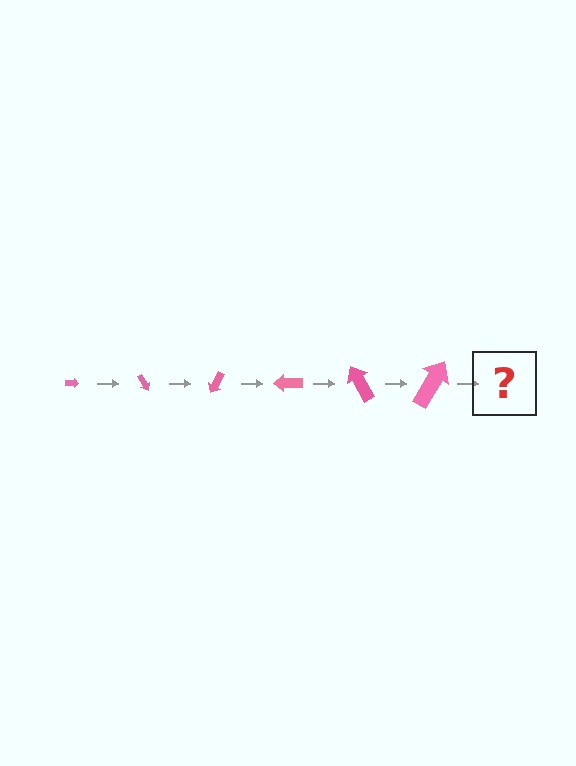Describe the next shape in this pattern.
It should be an arrow, larger than the previous one and rotated 360 degrees from the start.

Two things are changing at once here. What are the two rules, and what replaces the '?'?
The two rules are that the arrow grows larger each step and it rotates 60 degrees each step. The '?' should be an arrow, larger than the previous one and rotated 360 degrees from the start.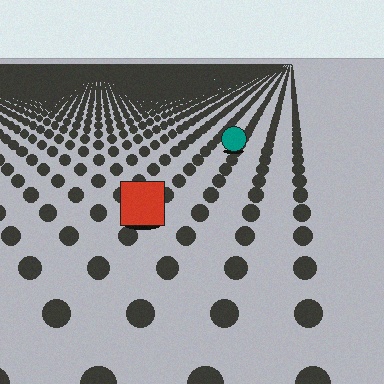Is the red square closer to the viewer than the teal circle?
Yes. The red square is closer — you can tell from the texture gradient: the ground texture is coarser near it.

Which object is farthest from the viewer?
The teal circle is farthest from the viewer. It appears smaller and the ground texture around it is denser.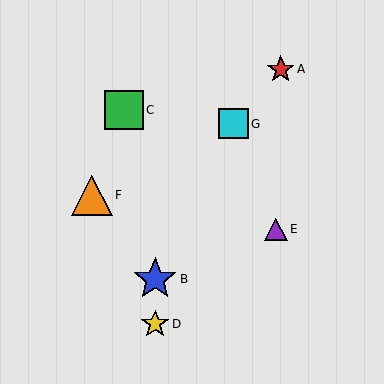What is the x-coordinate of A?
Object A is at x≈281.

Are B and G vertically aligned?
No, B is at x≈155 and G is at x≈234.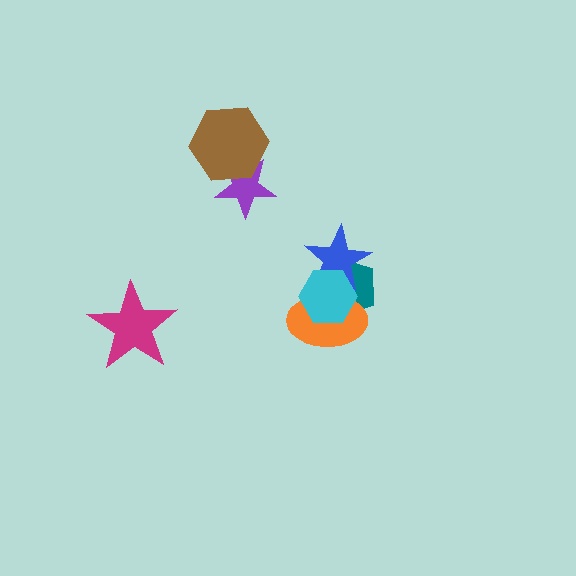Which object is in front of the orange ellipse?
The cyan hexagon is in front of the orange ellipse.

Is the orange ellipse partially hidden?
Yes, it is partially covered by another shape.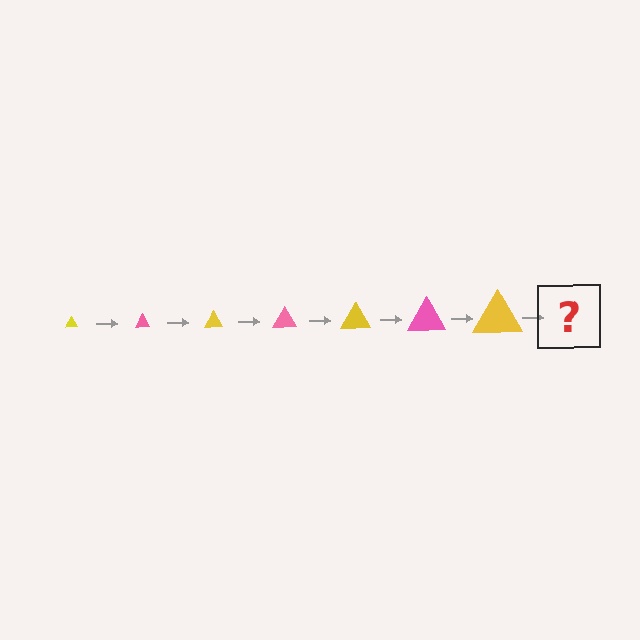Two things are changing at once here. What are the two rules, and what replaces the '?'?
The two rules are that the triangle grows larger each step and the color cycles through yellow and pink. The '?' should be a pink triangle, larger than the previous one.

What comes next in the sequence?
The next element should be a pink triangle, larger than the previous one.